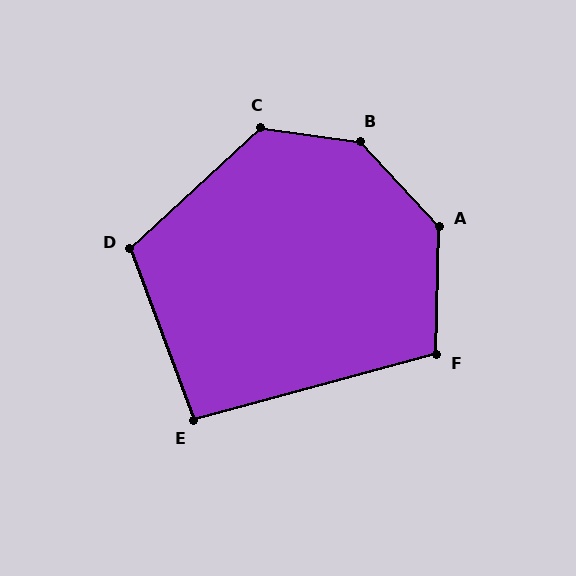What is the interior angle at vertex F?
Approximately 106 degrees (obtuse).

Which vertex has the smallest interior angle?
E, at approximately 95 degrees.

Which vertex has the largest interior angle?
B, at approximately 141 degrees.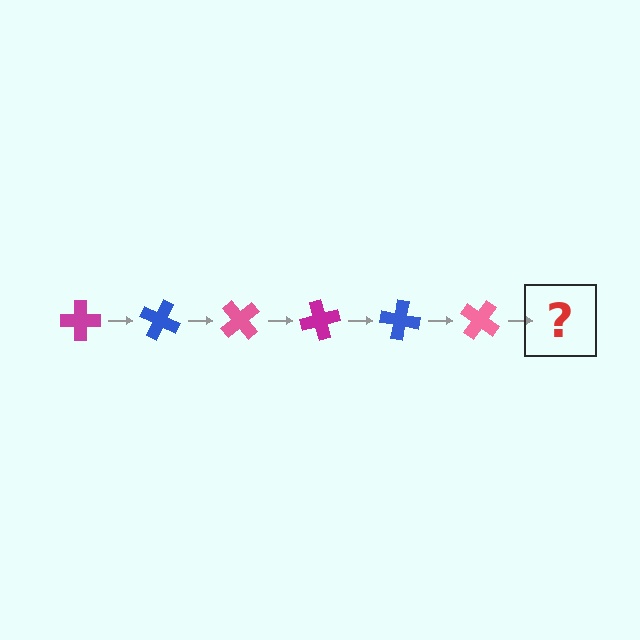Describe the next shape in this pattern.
It should be a magenta cross, rotated 150 degrees from the start.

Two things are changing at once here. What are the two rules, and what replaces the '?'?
The two rules are that it rotates 25 degrees each step and the color cycles through magenta, blue, and pink. The '?' should be a magenta cross, rotated 150 degrees from the start.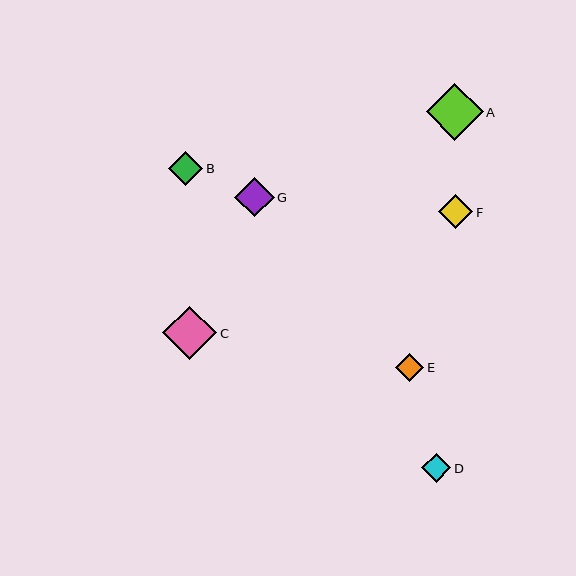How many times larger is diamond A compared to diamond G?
Diamond A is approximately 1.4 times the size of diamond G.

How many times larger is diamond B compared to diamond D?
Diamond B is approximately 1.2 times the size of diamond D.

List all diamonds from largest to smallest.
From largest to smallest: A, C, G, F, B, D, E.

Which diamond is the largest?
Diamond A is the largest with a size of approximately 57 pixels.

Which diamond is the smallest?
Diamond E is the smallest with a size of approximately 29 pixels.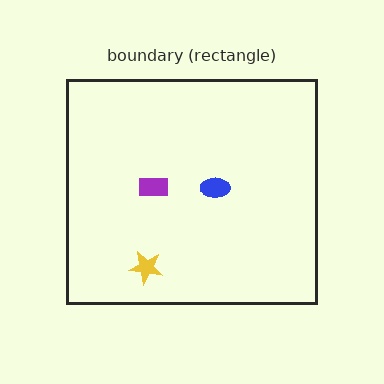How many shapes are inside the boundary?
3 inside, 0 outside.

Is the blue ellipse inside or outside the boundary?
Inside.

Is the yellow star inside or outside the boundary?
Inside.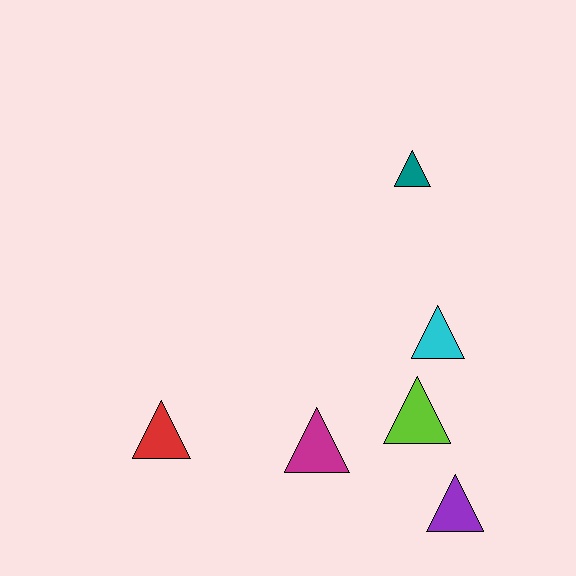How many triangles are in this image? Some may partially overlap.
There are 6 triangles.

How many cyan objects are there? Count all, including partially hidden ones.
There is 1 cyan object.